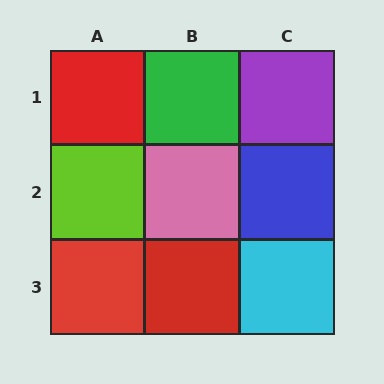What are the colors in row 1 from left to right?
Red, green, purple.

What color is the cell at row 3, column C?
Cyan.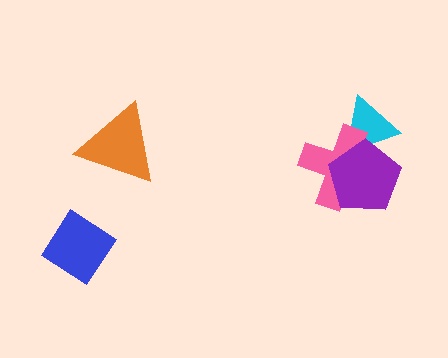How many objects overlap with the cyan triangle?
2 objects overlap with the cyan triangle.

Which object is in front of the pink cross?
The purple pentagon is in front of the pink cross.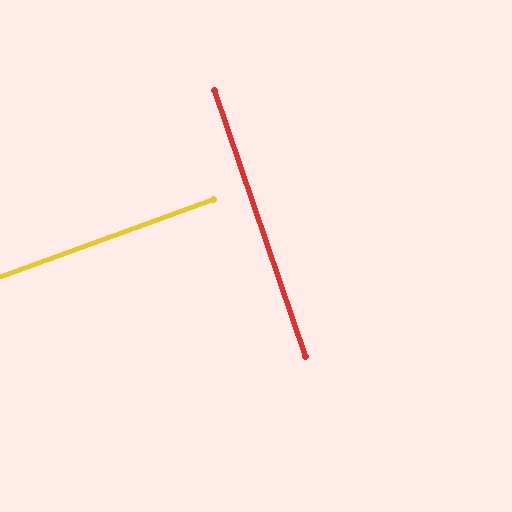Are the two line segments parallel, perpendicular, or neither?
Perpendicular — they meet at approximately 89°.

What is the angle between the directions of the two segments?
Approximately 89 degrees.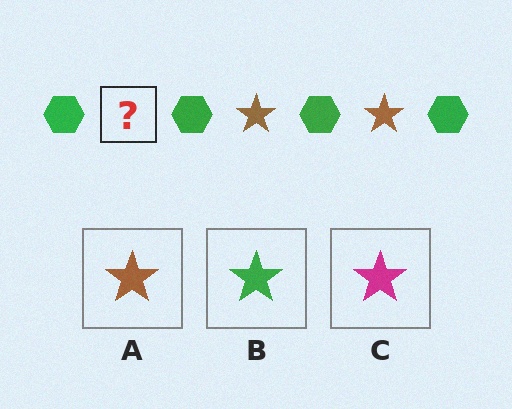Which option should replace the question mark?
Option A.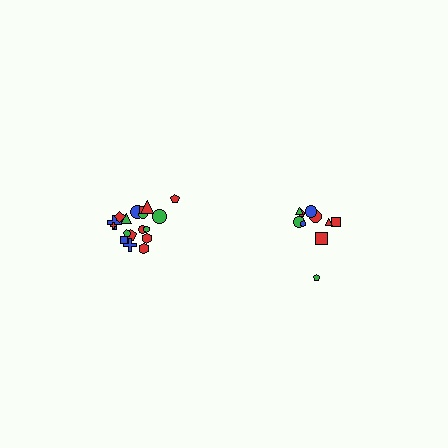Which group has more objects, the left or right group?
The left group.